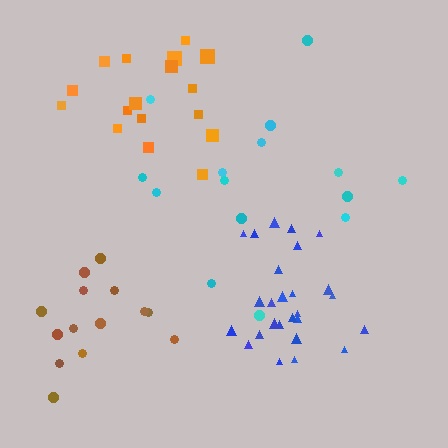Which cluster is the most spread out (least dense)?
Cyan.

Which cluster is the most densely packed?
Blue.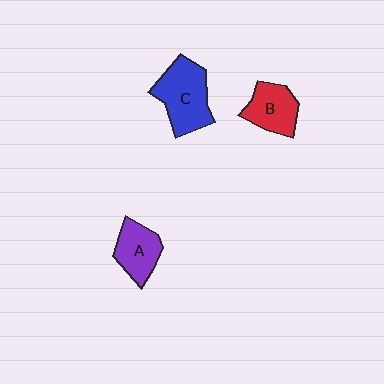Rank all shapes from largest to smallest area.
From largest to smallest: C (blue), B (red), A (purple).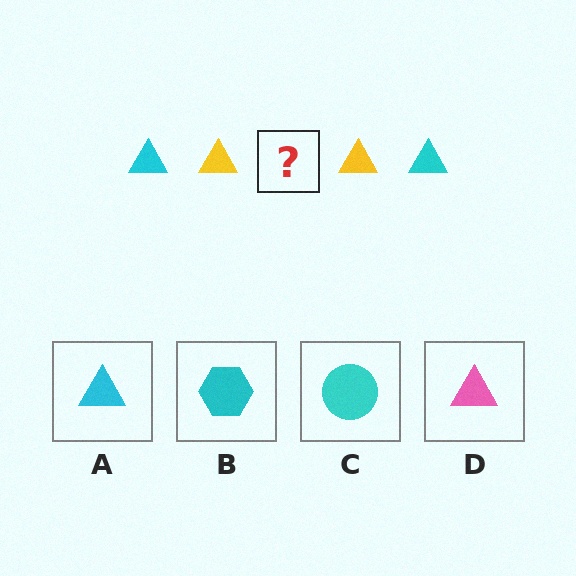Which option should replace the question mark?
Option A.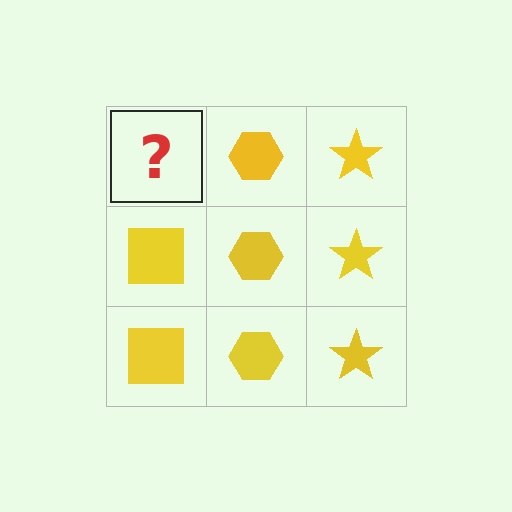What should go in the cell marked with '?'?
The missing cell should contain a yellow square.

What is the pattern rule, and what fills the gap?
The rule is that each column has a consistent shape. The gap should be filled with a yellow square.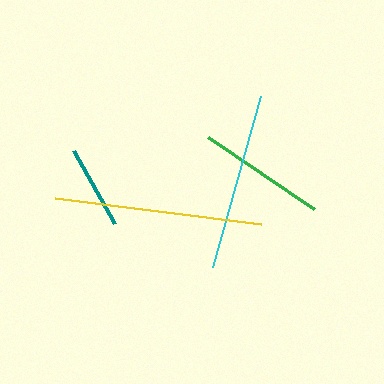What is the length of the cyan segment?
The cyan segment is approximately 177 pixels long.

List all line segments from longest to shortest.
From longest to shortest: yellow, cyan, green, teal.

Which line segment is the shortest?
The teal line is the shortest at approximately 83 pixels.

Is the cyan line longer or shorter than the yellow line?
The yellow line is longer than the cyan line.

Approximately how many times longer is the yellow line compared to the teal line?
The yellow line is approximately 2.5 times the length of the teal line.